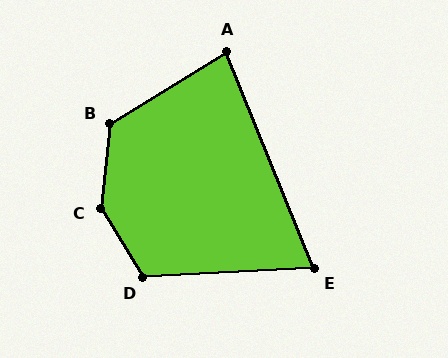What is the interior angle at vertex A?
Approximately 81 degrees (acute).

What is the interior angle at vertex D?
Approximately 119 degrees (obtuse).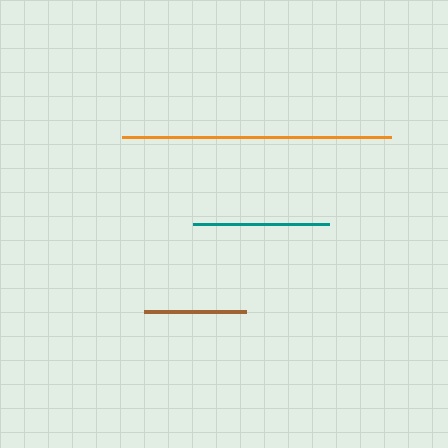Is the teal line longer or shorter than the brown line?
The teal line is longer than the brown line.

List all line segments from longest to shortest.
From longest to shortest: orange, teal, brown.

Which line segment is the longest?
The orange line is the longest at approximately 268 pixels.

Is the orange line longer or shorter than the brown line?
The orange line is longer than the brown line.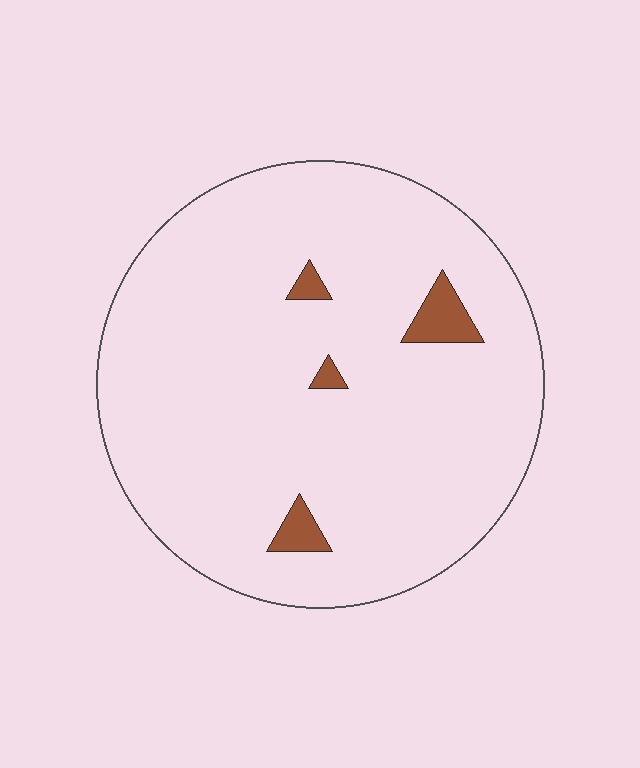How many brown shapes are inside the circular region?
4.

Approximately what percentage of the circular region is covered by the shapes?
Approximately 5%.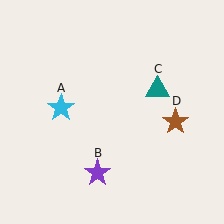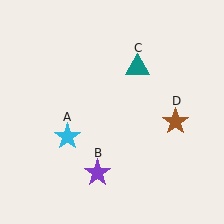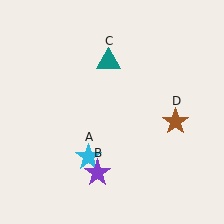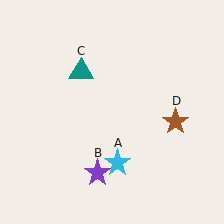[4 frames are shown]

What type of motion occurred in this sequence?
The cyan star (object A), teal triangle (object C) rotated counterclockwise around the center of the scene.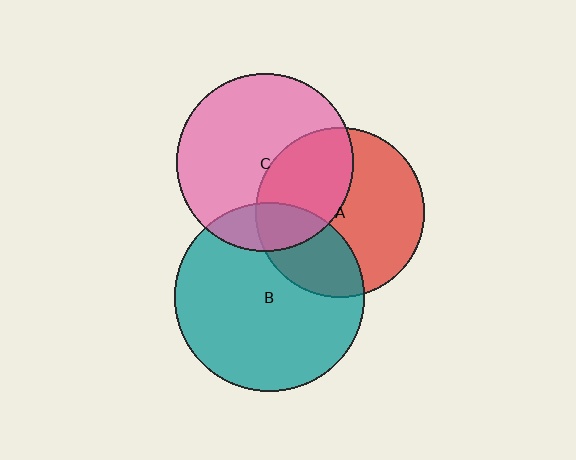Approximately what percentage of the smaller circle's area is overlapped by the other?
Approximately 40%.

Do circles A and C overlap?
Yes.